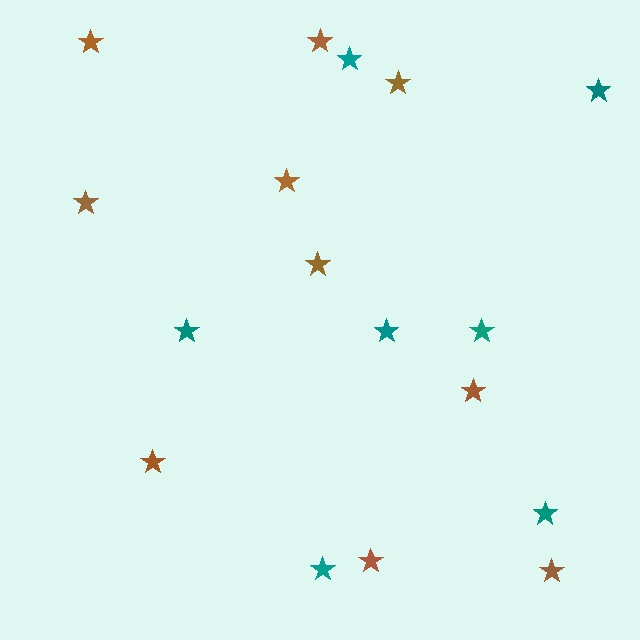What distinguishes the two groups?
There are 2 groups: one group of brown stars (10) and one group of teal stars (7).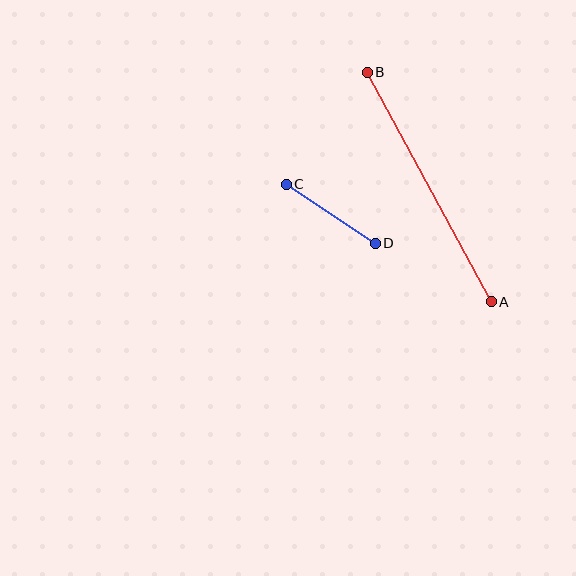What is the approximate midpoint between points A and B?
The midpoint is at approximately (429, 187) pixels.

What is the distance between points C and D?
The distance is approximately 107 pixels.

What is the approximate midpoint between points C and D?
The midpoint is at approximately (331, 214) pixels.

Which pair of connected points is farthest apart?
Points A and B are farthest apart.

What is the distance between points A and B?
The distance is approximately 261 pixels.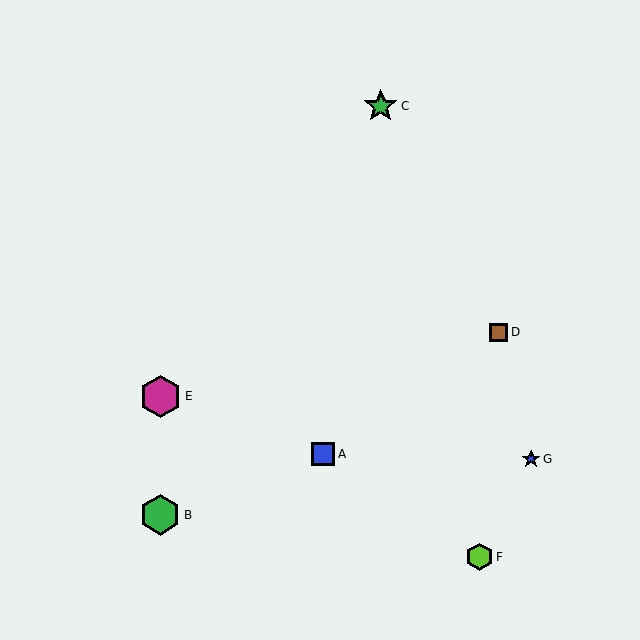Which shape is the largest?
The magenta hexagon (labeled E) is the largest.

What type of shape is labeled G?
Shape G is a blue star.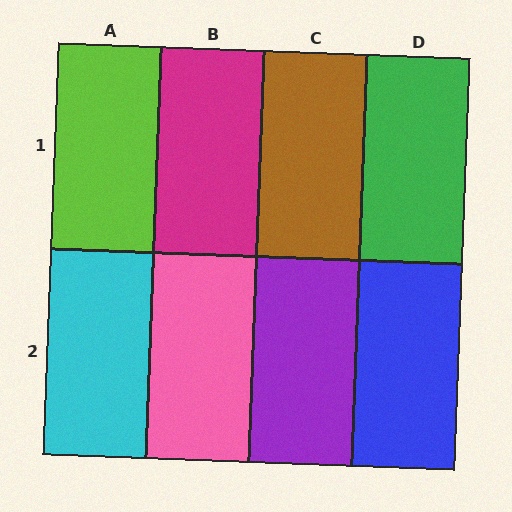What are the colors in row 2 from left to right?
Cyan, pink, purple, blue.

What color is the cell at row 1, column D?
Green.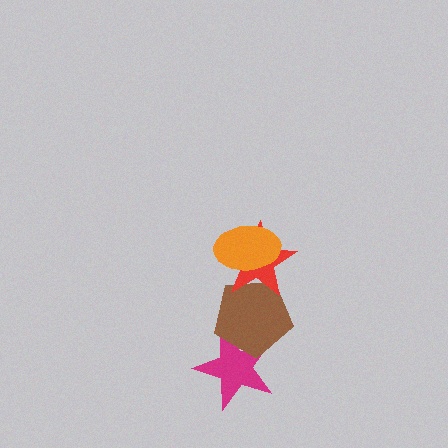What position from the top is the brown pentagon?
The brown pentagon is 3rd from the top.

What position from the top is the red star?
The red star is 2nd from the top.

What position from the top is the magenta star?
The magenta star is 4th from the top.